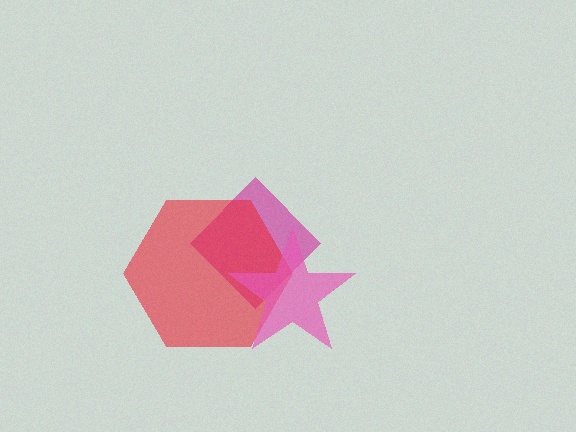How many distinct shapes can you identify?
There are 3 distinct shapes: a magenta diamond, a red hexagon, a pink star.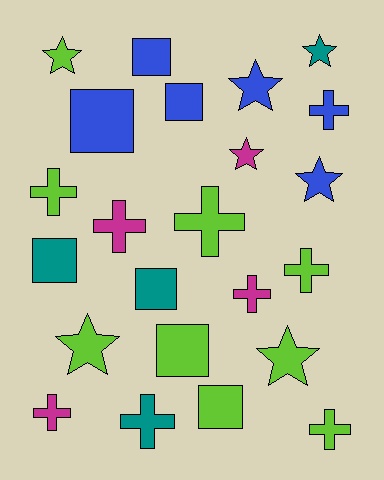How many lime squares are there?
There are 2 lime squares.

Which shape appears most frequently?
Cross, with 9 objects.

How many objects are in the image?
There are 23 objects.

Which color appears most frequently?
Lime, with 9 objects.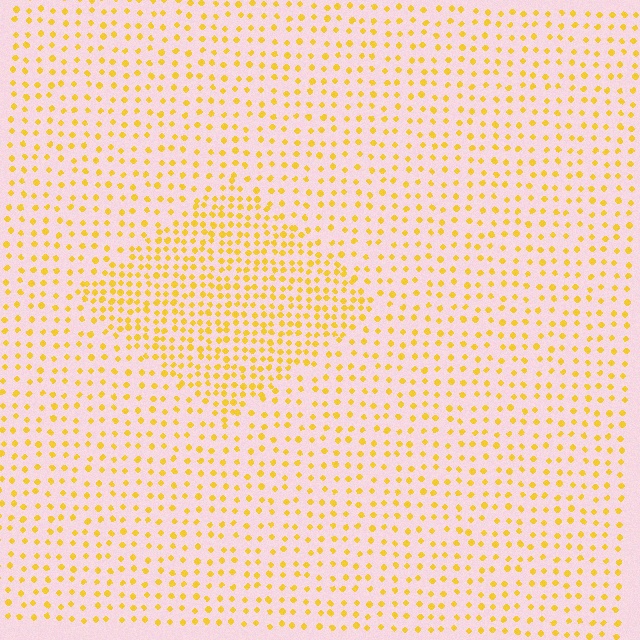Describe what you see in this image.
The image contains small yellow elements arranged at two different densities. A diamond-shaped region is visible where the elements are more densely packed than the surrounding area.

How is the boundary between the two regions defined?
The boundary is defined by a change in element density (approximately 1.9x ratio). All elements are the same color, size, and shape.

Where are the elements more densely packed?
The elements are more densely packed inside the diamond boundary.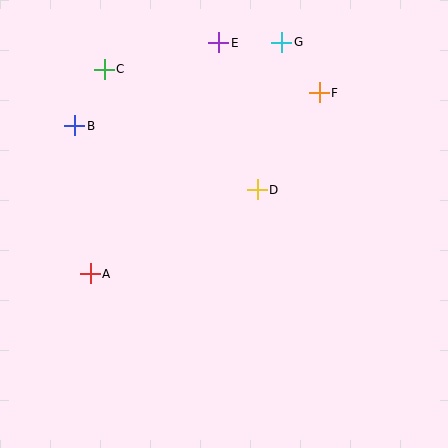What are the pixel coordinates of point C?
Point C is at (104, 69).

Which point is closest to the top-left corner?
Point C is closest to the top-left corner.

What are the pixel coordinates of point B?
Point B is at (75, 126).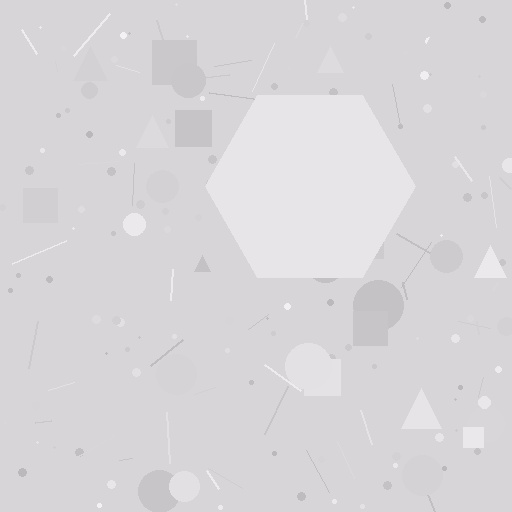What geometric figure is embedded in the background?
A hexagon is embedded in the background.